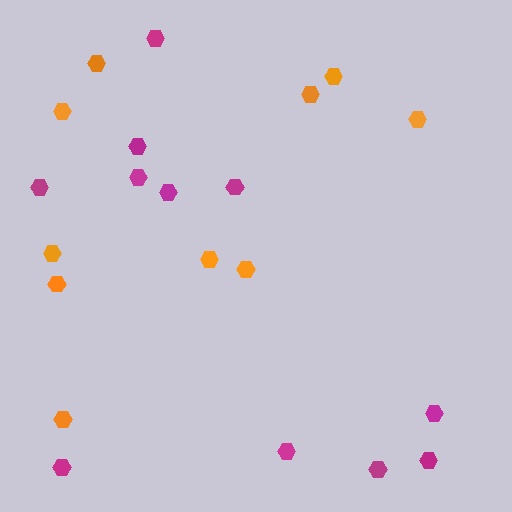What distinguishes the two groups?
There are 2 groups: one group of magenta hexagons (11) and one group of orange hexagons (10).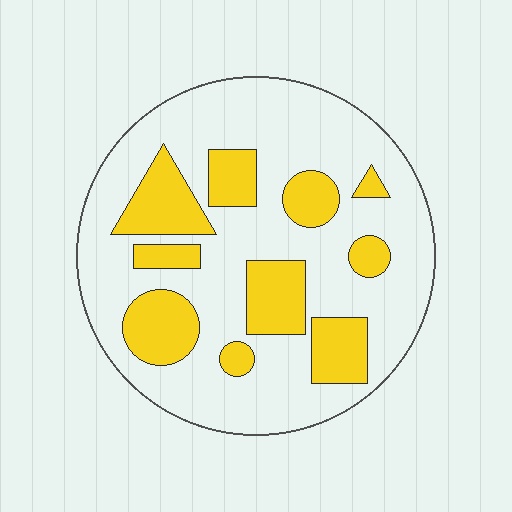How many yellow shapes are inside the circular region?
10.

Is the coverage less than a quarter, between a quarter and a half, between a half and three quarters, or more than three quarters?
Between a quarter and a half.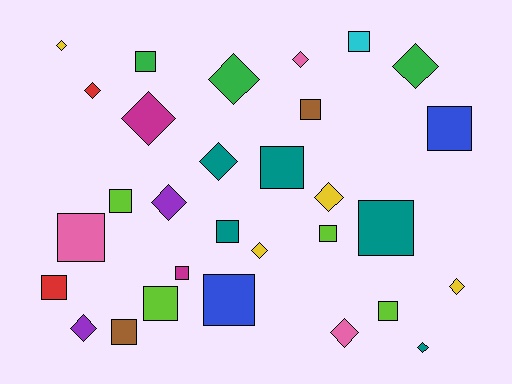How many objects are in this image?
There are 30 objects.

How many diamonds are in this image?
There are 14 diamonds.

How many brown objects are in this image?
There are 2 brown objects.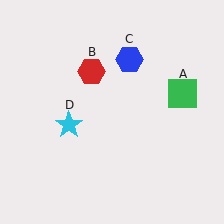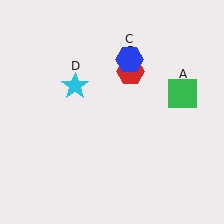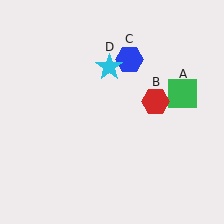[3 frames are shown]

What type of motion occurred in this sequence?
The red hexagon (object B), cyan star (object D) rotated clockwise around the center of the scene.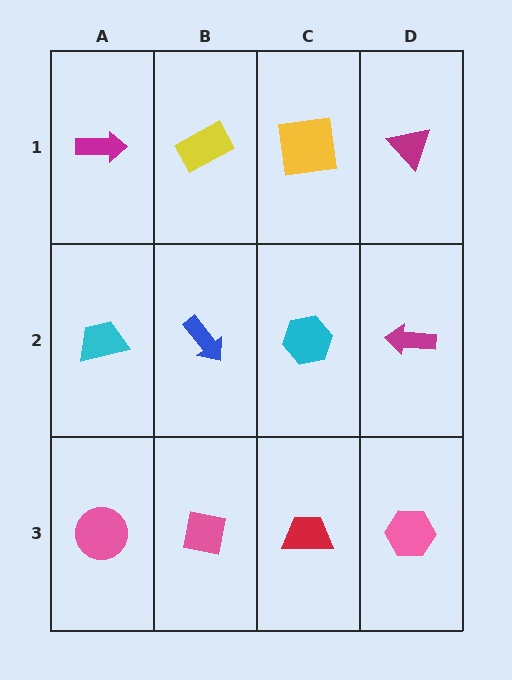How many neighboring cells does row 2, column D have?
3.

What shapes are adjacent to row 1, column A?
A cyan trapezoid (row 2, column A), a yellow rectangle (row 1, column B).